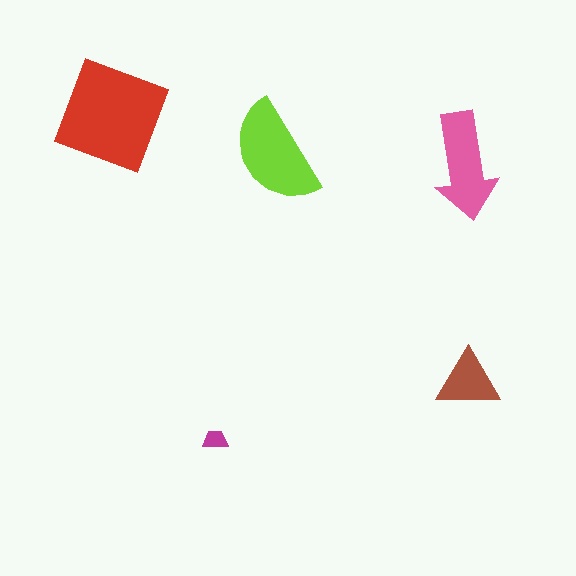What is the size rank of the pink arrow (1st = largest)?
3rd.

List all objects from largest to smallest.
The red square, the lime semicircle, the pink arrow, the brown triangle, the magenta trapezoid.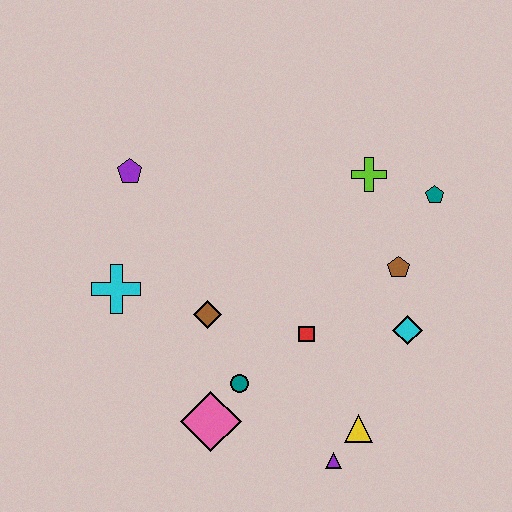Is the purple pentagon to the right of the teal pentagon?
No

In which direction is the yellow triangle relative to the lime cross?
The yellow triangle is below the lime cross.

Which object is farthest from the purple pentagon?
The purple triangle is farthest from the purple pentagon.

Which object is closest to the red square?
The teal circle is closest to the red square.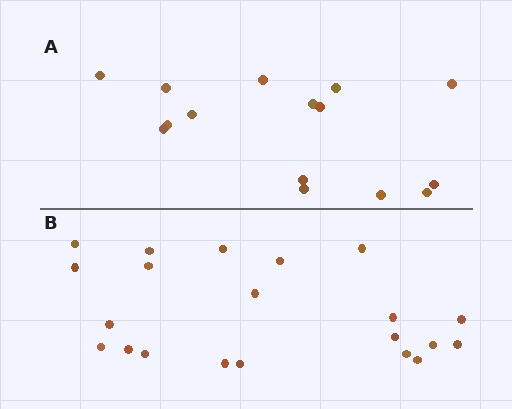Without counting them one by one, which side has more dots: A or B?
Region B (the bottom region) has more dots.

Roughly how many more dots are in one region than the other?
Region B has about 6 more dots than region A.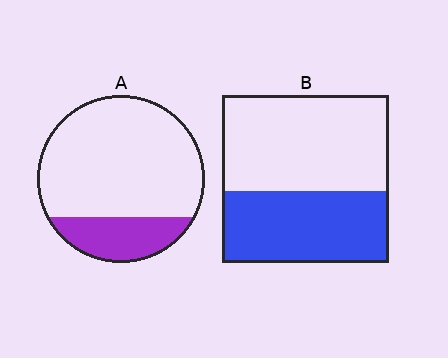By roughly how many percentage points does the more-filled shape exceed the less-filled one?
By roughly 20 percentage points (B over A).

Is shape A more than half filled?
No.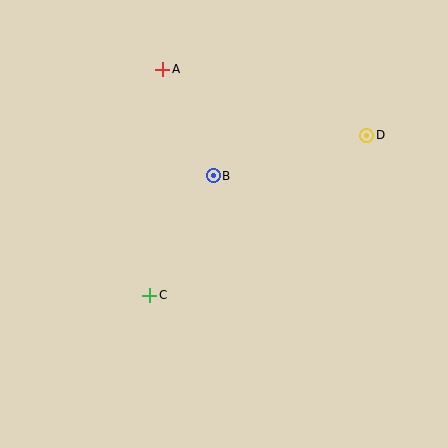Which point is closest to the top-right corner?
Point D is closest to the top-right corner.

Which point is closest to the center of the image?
Point B at (213, 176) is closest to the center.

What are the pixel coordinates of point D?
Point D is at (367, 135).